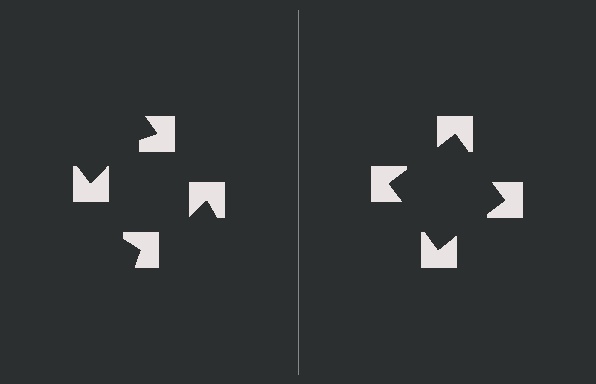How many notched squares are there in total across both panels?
8 — 4 on each side.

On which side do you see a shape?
An illusory square appears on the right side. On the left side the wedge cuts are rotated, so no coherent shape forms.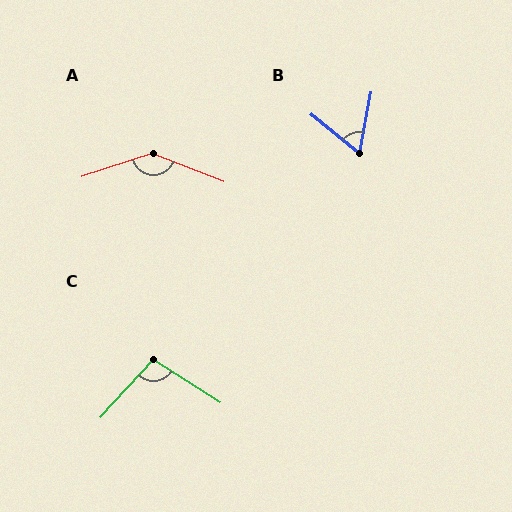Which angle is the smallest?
B, at approximately 62 degrees.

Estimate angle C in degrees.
Approximately 100 degrees.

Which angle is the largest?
A, at approximately 140 degrees.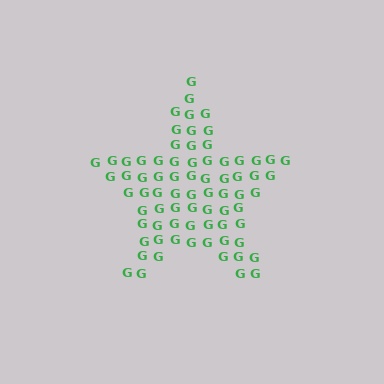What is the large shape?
The large shape is a star.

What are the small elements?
The small elements are letter G's.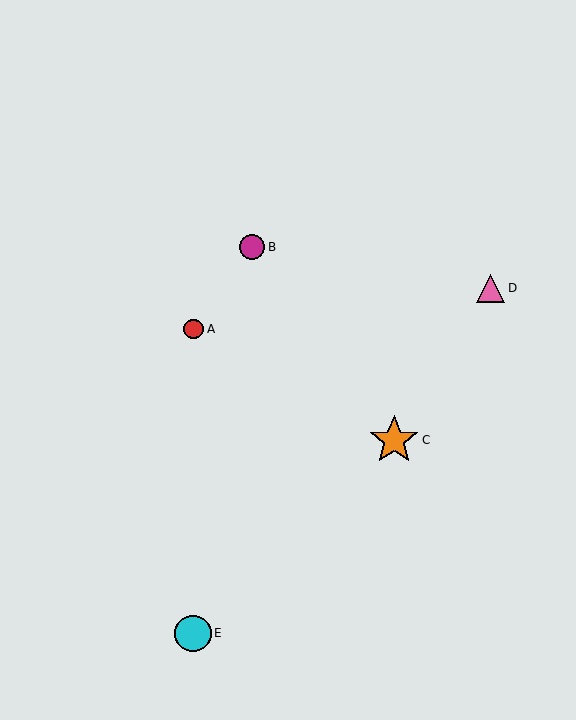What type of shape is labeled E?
Shape E is a cyan circle.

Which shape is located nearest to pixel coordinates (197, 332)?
The red circle (labeled A) at (194, 329) is nearest to that location.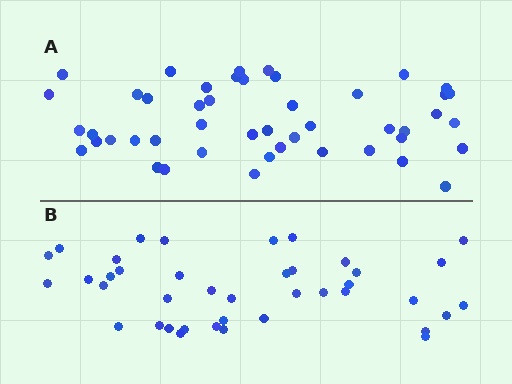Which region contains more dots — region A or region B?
Region A (the top region) has more dots.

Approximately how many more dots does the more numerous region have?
Region A has roughly 8 or so more dots than region B.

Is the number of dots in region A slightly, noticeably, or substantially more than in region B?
Region A has only slightly more — the two regions are fairly close. The ratio is roughly 1.2 to 1.